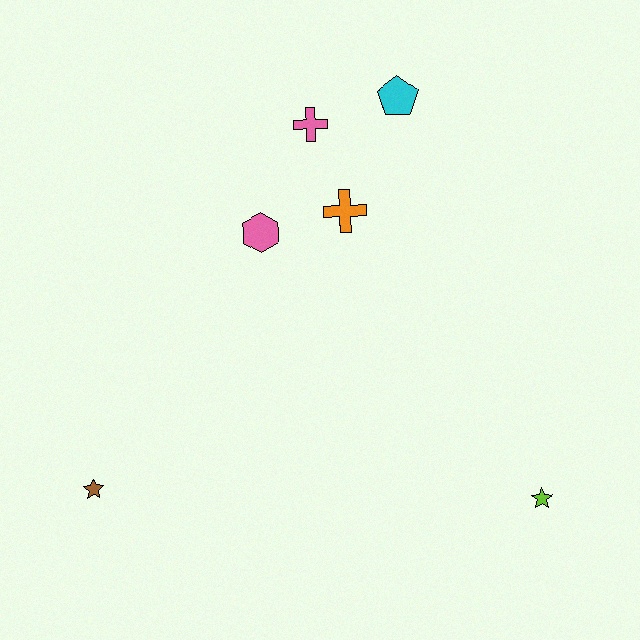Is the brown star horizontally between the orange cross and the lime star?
No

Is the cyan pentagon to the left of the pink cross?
No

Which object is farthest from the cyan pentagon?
The brown star is farthest from the cyan pentagon.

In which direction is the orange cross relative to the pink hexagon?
The orange cross is to the right of the pink hexagon.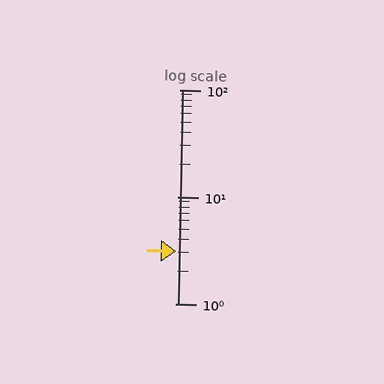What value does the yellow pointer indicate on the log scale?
The pointer indicates approximately 3.1.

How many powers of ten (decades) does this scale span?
The scale spans 2 decades, from 1 to 100.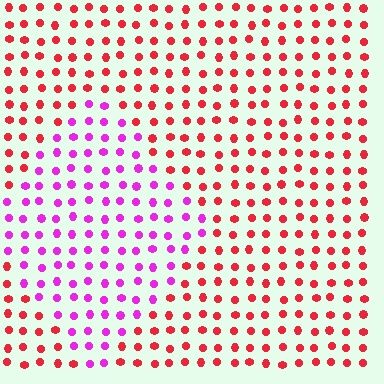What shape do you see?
I see a diamond.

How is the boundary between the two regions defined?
The boundary is defined purely by a slight shift in hue (about 52 degrees). Spacing, size, and orientation are identical on both sides.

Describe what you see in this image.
The image is filled with small red elements in a uniform arrangement. A diamond-shaped region is visible where the elements are tinted to a slightly different hue, forming a subtle color boundary.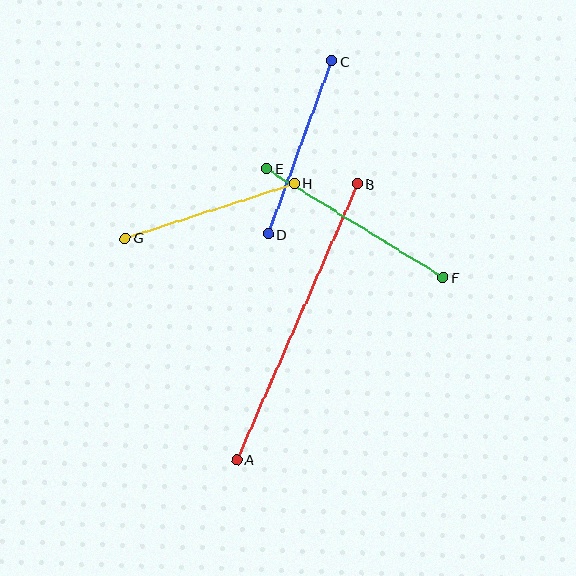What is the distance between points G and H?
The distance is approximately 178 pixels.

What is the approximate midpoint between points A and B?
The midpoint is at approximately (297, 322) pixels.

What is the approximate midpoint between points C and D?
The midpoint is at approximately (300, 148) pixels.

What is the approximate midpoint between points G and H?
The midpoint is at approximately (210, 211) pixels.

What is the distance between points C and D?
The distance is approximately 184 pixels.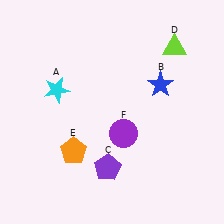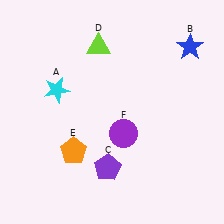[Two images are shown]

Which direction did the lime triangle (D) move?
The lime triangle (D) moved left.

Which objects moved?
The objects that moved are: the blue star (B), the lime triangle (D).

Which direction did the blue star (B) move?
The blue star (B) moved up.